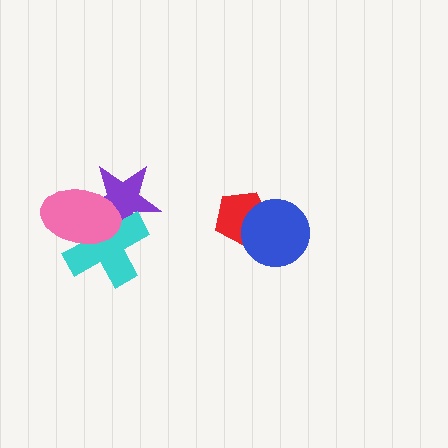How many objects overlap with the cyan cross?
2 objects overlap with the cyan cross.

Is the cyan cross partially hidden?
Yes, it is partially covered by another shape.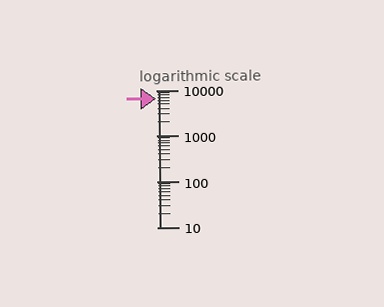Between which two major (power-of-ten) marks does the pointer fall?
The pointer is between 1000 and 10000.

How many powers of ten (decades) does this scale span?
The scale spans 3 decades, from 10 to 10000.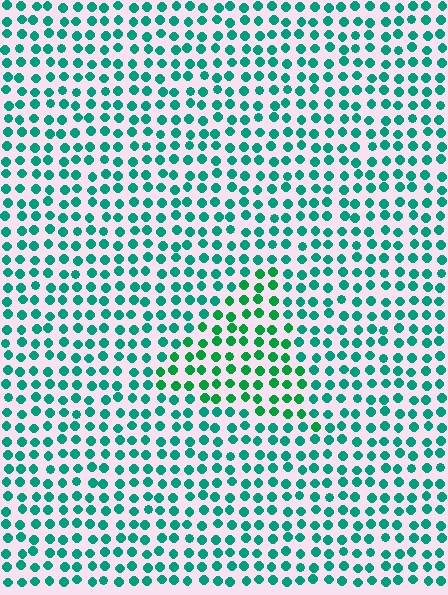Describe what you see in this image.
The image is filled with small teal elements in a uniform arrangement. A triangle-shaped region is visible where the elements are tinted to a slightly different hue, forming a subtle color boundary.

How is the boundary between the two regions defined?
The boundary is defined purely by a slight shift in hue (about 26 degrees). Spacing, size, and orientation are identical on both sides.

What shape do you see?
I see a triangle.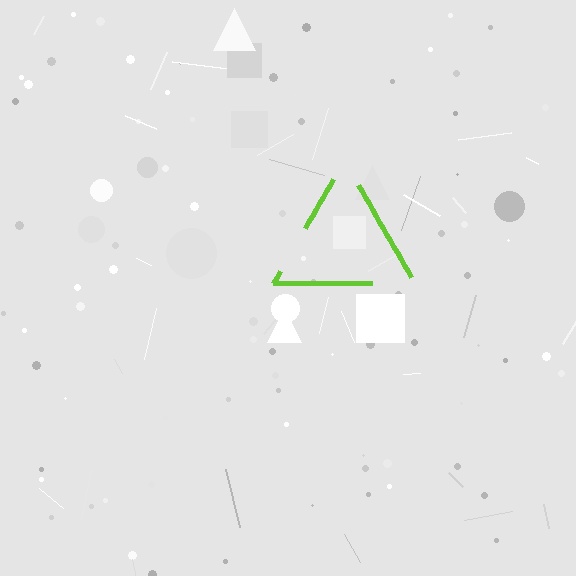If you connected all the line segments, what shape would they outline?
They would outline a triangle.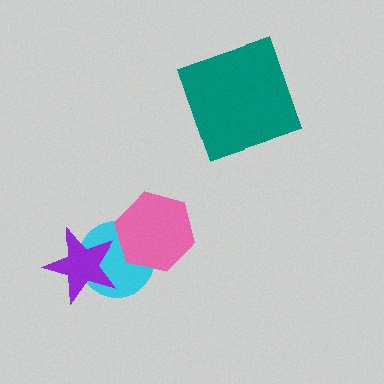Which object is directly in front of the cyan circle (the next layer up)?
The purple star is directly in front of the cyan circle.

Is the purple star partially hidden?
No, no other shape covers it.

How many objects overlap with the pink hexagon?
1 object overlaps with the pink hexagon.